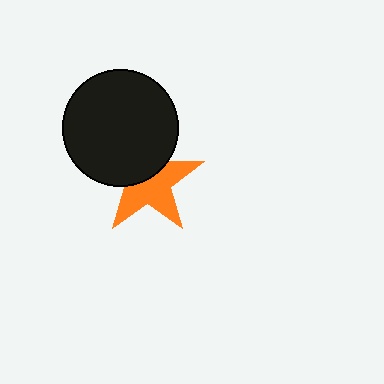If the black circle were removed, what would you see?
You would see the complete orange star.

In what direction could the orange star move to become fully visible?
The orange star could move down. That would shift it out from behind the black circle entirely.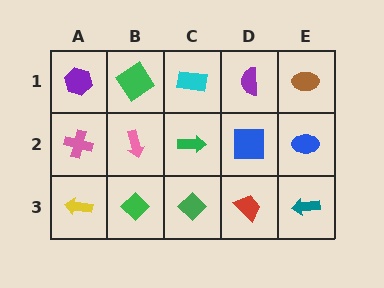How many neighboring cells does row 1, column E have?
2.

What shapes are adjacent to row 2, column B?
A green diamond (row 1, column B), a green diamond (row 3, column B), a pink cross (row 2, column A), a green arrow (row 2, column C).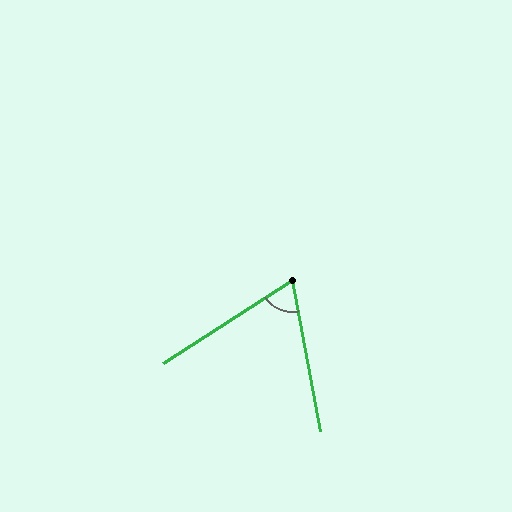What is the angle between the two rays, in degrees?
Approximately 68 degrees.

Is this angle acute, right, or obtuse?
It is acute.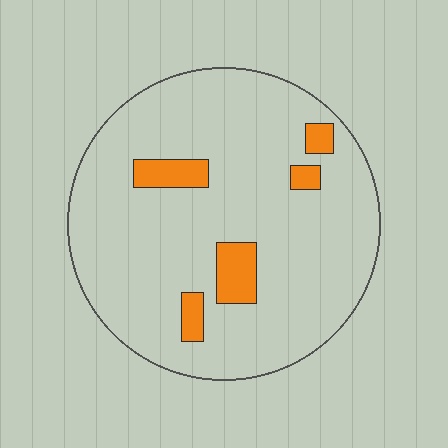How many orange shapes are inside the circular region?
5.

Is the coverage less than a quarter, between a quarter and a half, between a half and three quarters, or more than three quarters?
Less than a quarter.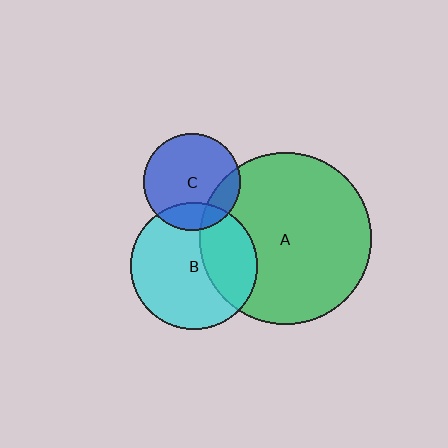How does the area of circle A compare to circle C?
Approximately 3.1 times.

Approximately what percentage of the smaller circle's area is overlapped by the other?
Approximately 20%.